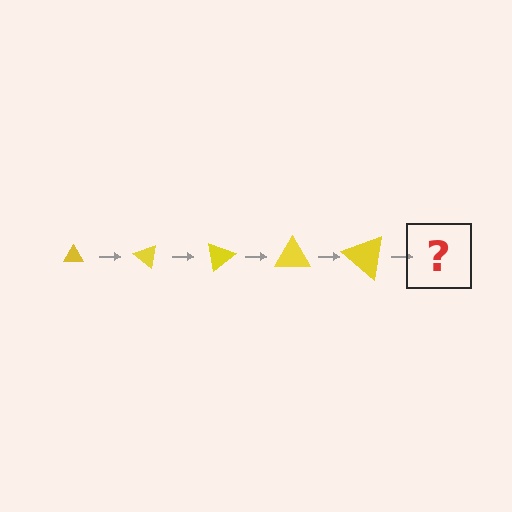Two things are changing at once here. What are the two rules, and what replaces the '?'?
The two rules are that the triangle grows larger each step and it rotates 40 degrees each step. The '?' should be a triangle, larger than the previous one and rotated 200 degrees from the start.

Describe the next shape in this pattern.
It should be a triangle, larger than the previous one and rotated 200 degrees from the start.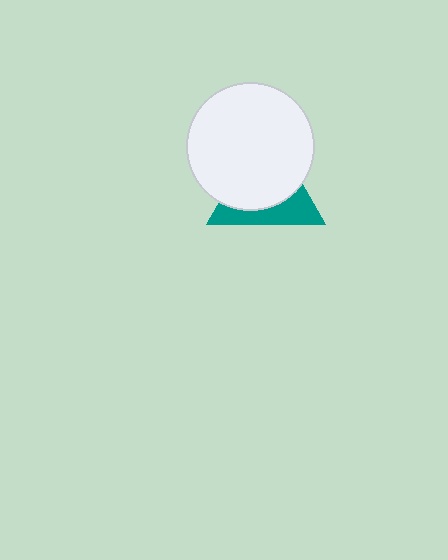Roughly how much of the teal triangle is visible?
A small part of it is visible (roughly 37%).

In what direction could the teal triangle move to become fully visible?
The teal triangle could move down. That would shift it out from behind the white circle entirely.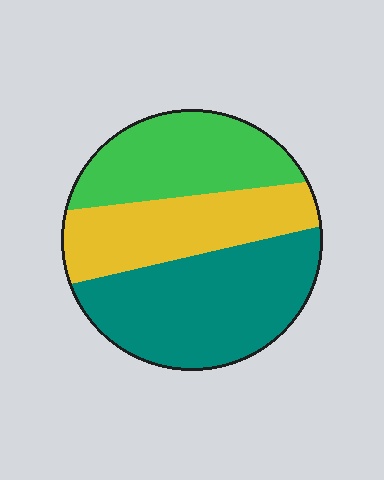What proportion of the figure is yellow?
Yellow covers around 30% of the figure.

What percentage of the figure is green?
Green takes up about one quarter (1/4) of the figure.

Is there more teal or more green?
Teal.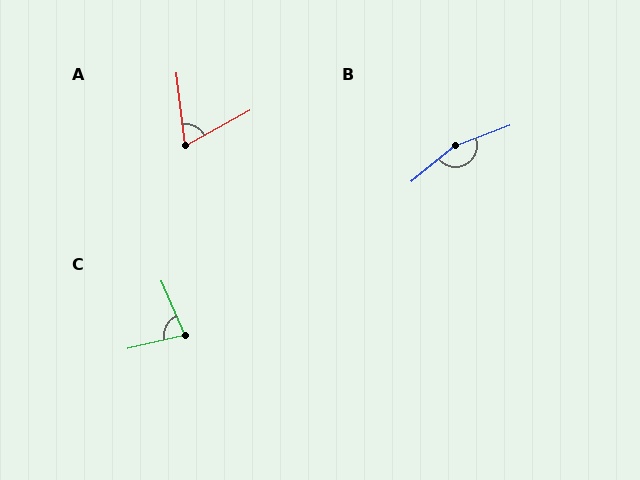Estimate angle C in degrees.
Approximately 80 degrees.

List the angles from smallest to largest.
A (68°), C (80°), B (161°).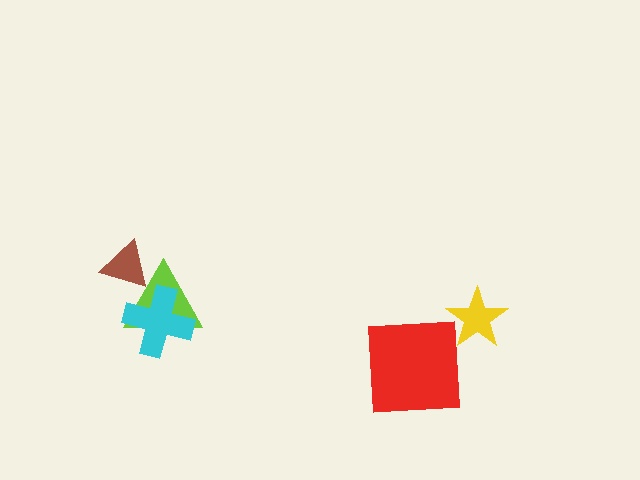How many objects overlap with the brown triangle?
1 object overlaps with the brown triangle.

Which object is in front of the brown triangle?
The lime triangle is in front of the brown triangle.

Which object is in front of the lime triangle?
The cyan cross is in front of the lime triangle.